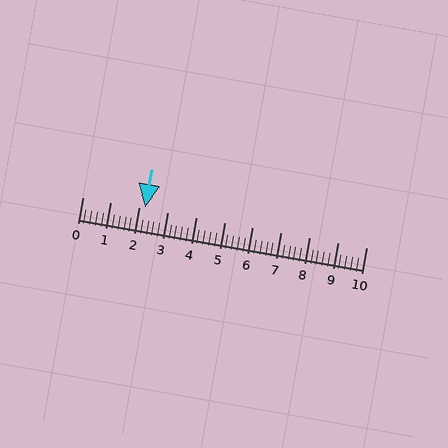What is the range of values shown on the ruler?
The ruler shows values from 0 to 10.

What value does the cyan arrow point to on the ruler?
The cyan arrow points to approximately 2.2.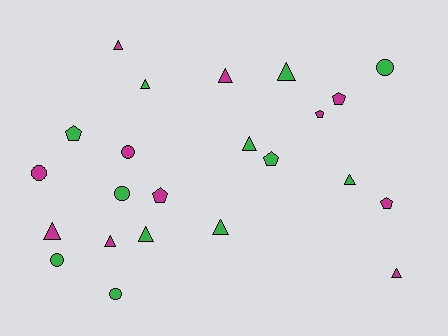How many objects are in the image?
There are 23 objects.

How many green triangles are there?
There are 6 green triangles.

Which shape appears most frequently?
Triangle, with 11 objects.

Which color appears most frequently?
Green, with 12 objects.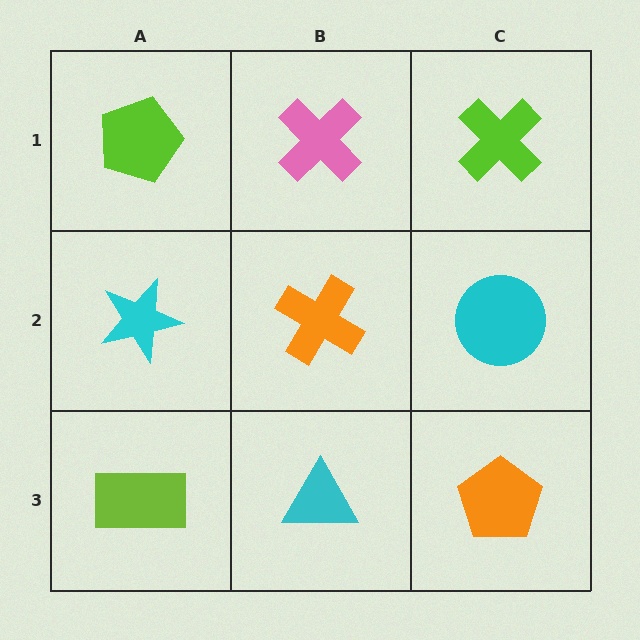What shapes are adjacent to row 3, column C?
A cyan circle (row 2, column C), a cyan triangle (row 3, column B).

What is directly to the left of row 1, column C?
A pink cross.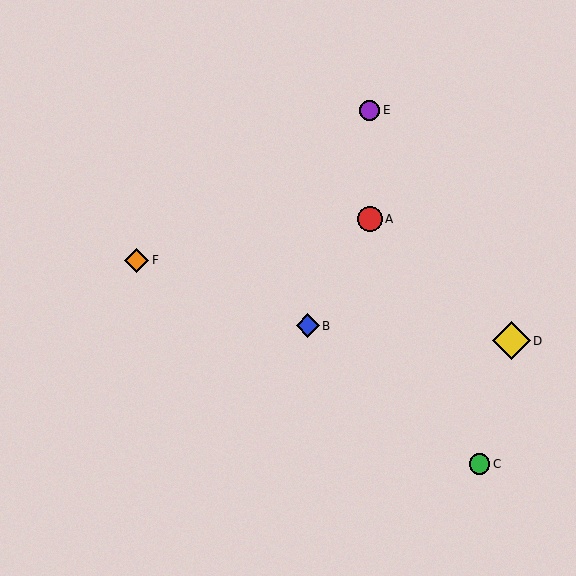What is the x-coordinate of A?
Object A is at x≈370.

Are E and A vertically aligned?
Yes, both are at x≈370.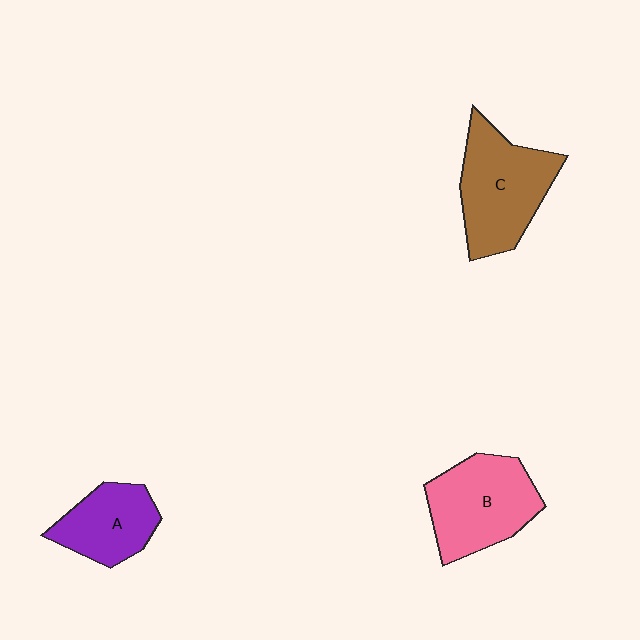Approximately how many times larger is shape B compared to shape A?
Approximately 1.4 times.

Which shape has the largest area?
Shape C (brown).